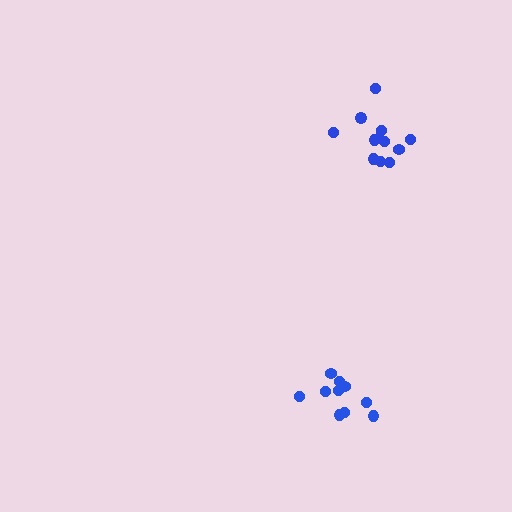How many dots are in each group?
Group 1: 10 dots, Group 2: 12 dots (22 total).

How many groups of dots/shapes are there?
There are 2 groups.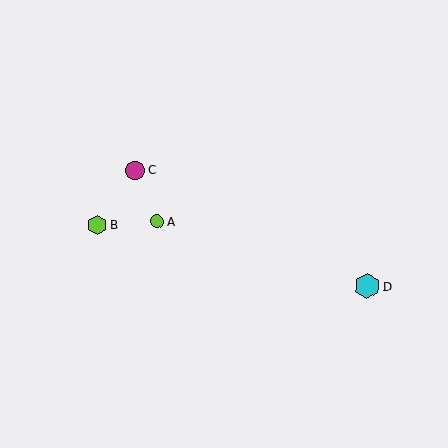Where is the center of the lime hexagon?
The center of the lime hexagon is at (97, 225).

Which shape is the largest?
The cyan hexagon (labeled D) is the largest.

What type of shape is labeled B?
Shape B is a lime hexagon.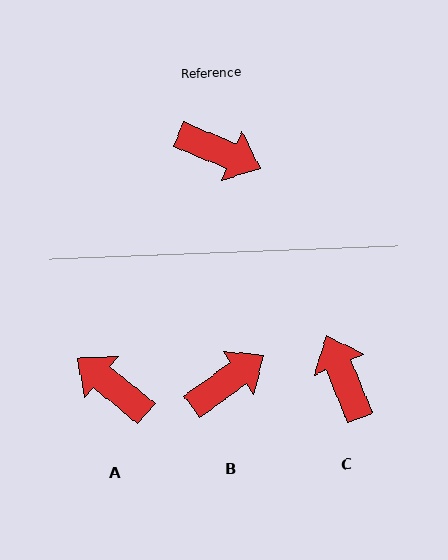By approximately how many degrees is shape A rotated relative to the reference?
Approximately 164 degrees counter-clockwise.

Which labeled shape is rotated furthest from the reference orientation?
A, about 164 degrees away.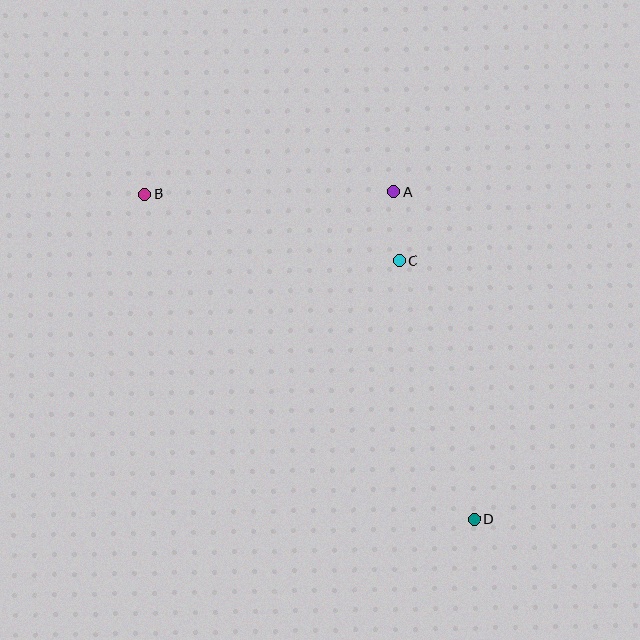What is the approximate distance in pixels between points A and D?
The distance between A and D is approximately 337 pixels.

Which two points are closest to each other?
Points A and C are closest to each other.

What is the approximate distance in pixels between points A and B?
The distance between A and B is approximately 249 pixels.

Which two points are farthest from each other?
Points B and D are farthest from each other.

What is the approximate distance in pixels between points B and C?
The distance between B and C is approximately 263 pixels.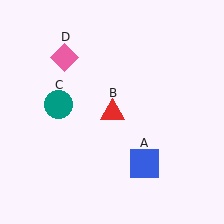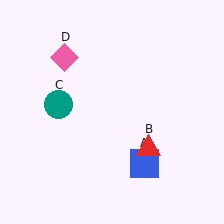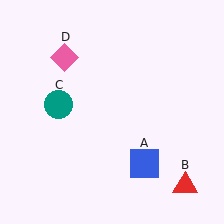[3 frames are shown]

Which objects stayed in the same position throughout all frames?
Blue square (object A) and teal circle (object C) and pink diamond (object D) remained stationary.